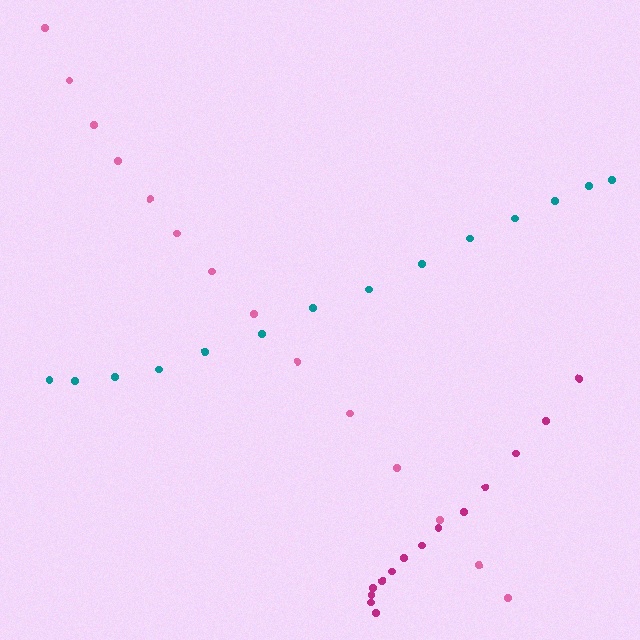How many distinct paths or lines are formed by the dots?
There are 3 distinct paths.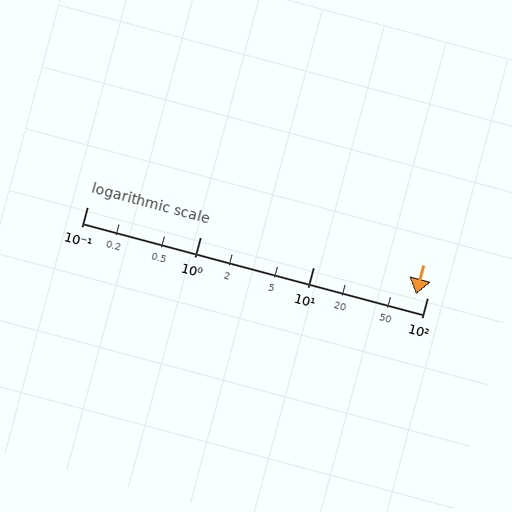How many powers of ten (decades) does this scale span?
The scale spans 3 decades, from 0.1 to 100.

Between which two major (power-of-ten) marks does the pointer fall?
The pointer is between 10 and 100.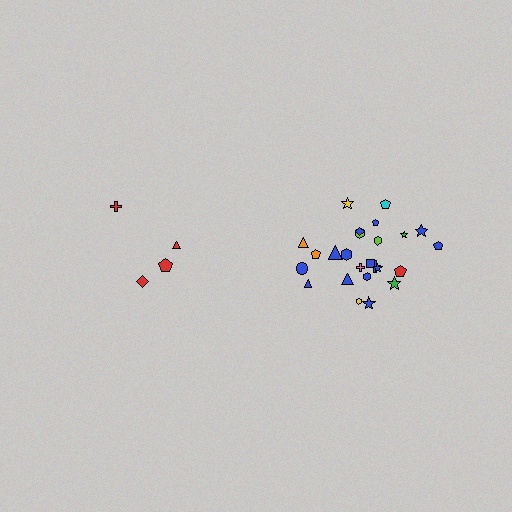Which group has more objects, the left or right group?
The right group.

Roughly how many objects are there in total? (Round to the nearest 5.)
Roughly 30 objects in total.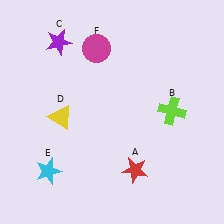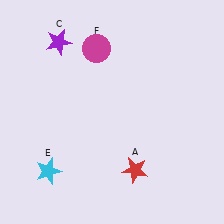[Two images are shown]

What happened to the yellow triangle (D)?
The yellow triangle (D) was removed in Image 2. It was in the bottom-left area of Image 1.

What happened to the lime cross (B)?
The lime cross (B) was removed in Image 2. It was in the top-right area of Image 1.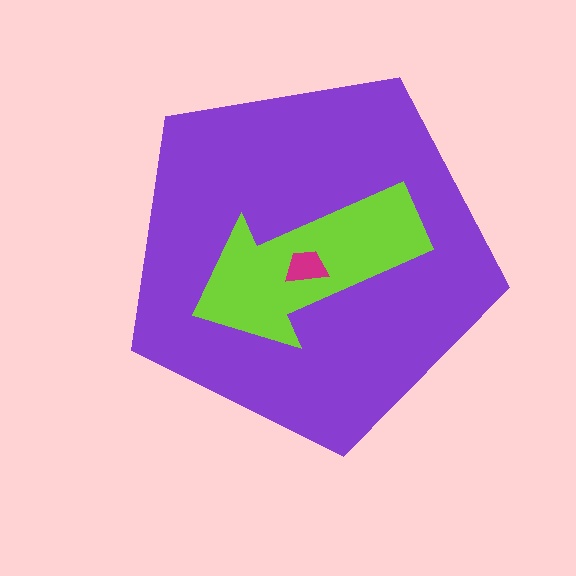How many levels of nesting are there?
3.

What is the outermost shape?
The purple pentagon.